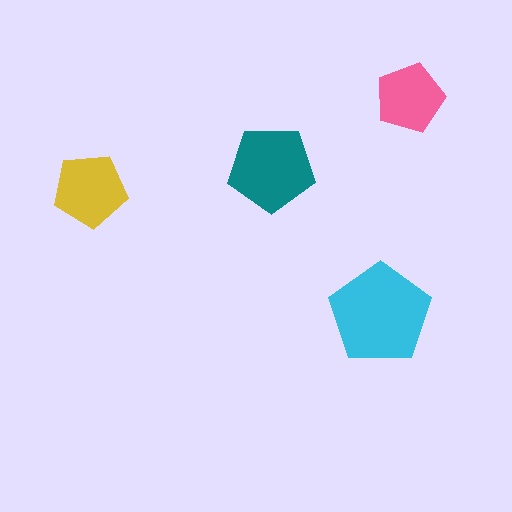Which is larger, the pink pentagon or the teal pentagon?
The teal one.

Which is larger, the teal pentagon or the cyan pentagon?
The cyan one.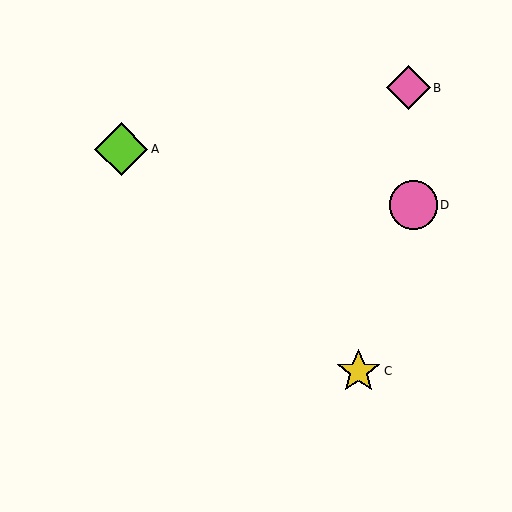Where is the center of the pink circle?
The center of the pink circle is at (413, 205).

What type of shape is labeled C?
Shape C is a yellow star.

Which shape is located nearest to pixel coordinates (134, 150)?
The lime diamond (labeled A) at (121, 149) is nearest to that location.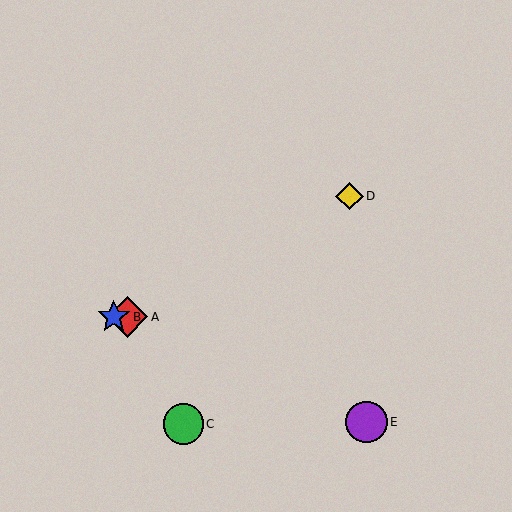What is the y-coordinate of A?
Object A is at y≈317.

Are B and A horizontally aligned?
Yes, both are at y≈317.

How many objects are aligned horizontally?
2 objects (A, B) are aligned horizontally.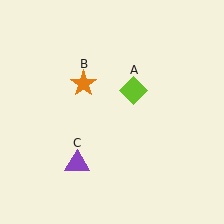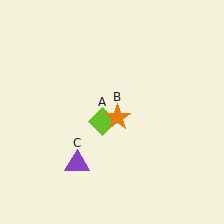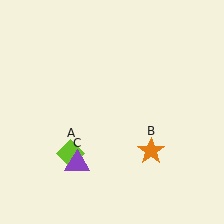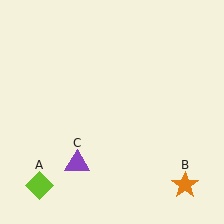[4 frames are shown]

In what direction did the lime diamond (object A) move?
The lime diamond (object A) moved down and to the left.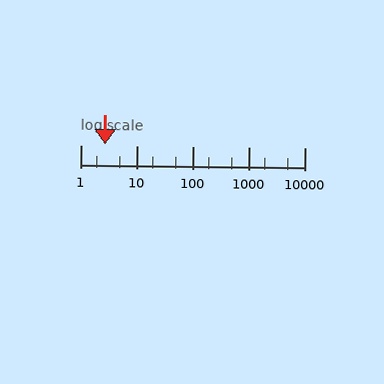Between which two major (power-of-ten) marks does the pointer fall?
The pointer is between 1 and 10.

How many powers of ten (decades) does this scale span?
The scale spans 4 decades, from 1 to 10000.